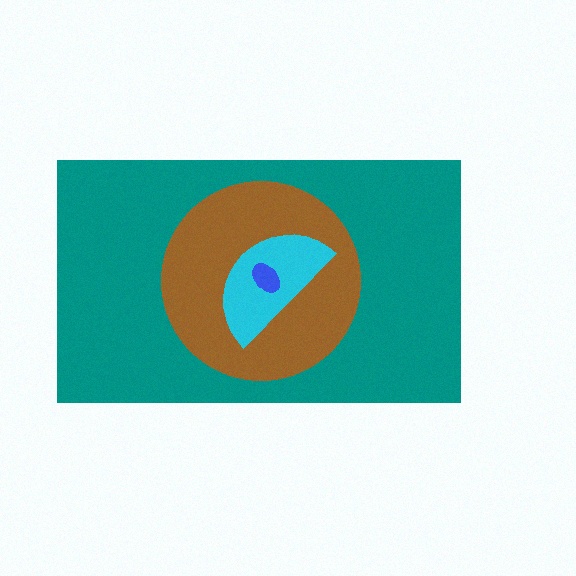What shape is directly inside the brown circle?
The cyan semicircle.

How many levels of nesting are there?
4.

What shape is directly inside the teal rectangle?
The brown circle.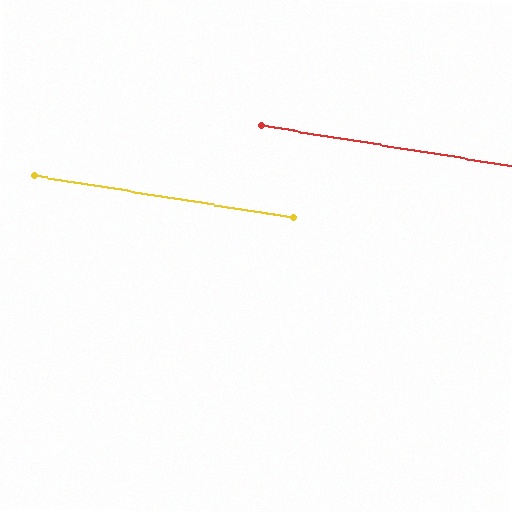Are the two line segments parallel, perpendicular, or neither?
Parallel — their directions differ by only 0.1°.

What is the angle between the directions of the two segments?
Approximately 0 degrees.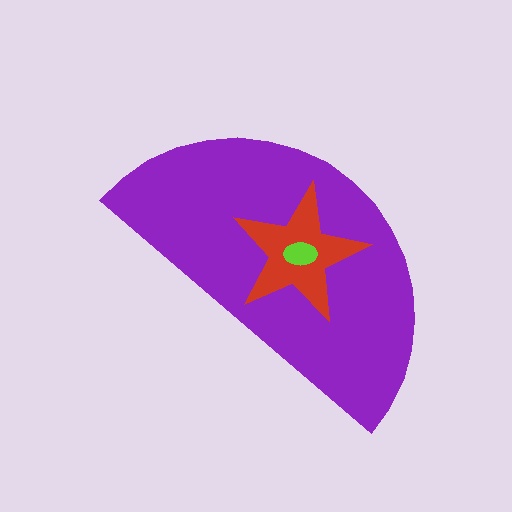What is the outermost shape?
The purple semicircle.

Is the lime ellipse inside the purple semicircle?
Yes.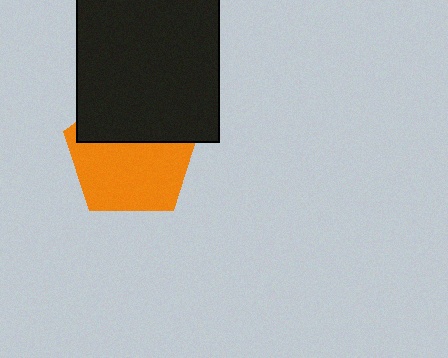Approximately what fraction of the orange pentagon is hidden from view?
Roughly 39% of the orange pentagon is hidden behind the black rectangle.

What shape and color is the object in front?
The object in front is a black rectangle.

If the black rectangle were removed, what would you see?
You would see the complete orange pentagon.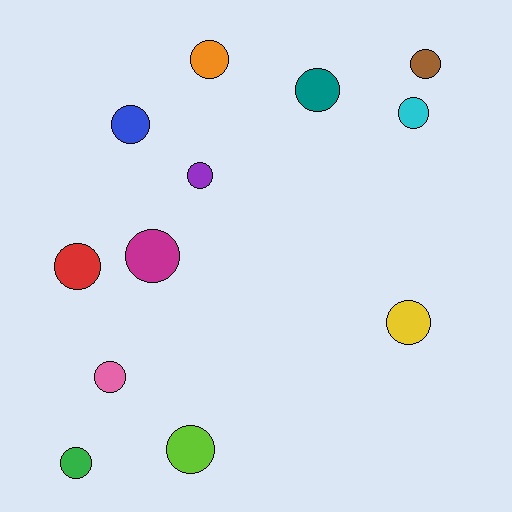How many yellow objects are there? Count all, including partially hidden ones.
There is 1 yellow object.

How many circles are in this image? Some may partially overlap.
There are 12 circles.